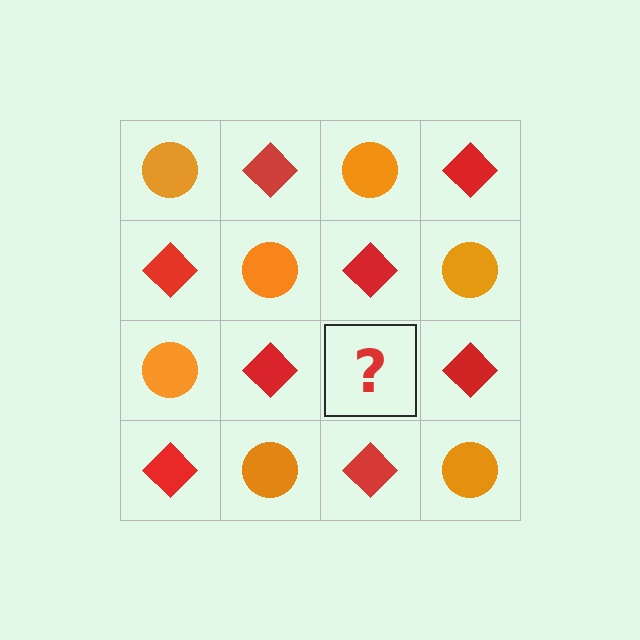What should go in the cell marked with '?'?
The missing cell should contain an orange circle.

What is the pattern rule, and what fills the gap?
The rule is that it alternates orange circle and red diamond in a checkerboard pattern. The gap should be filled with an orange circle.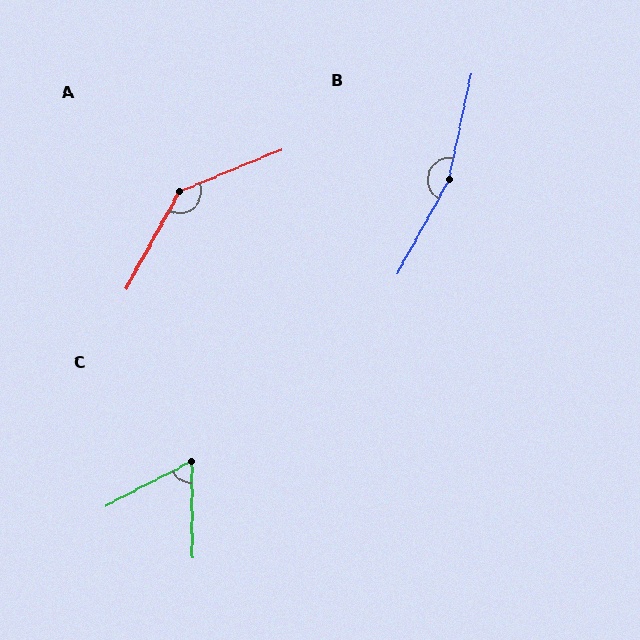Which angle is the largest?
B, at approximately 163 degrees.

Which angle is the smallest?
C, at approximately 63 degrees.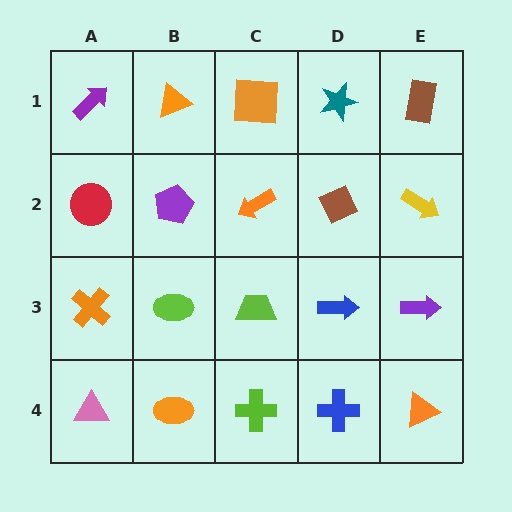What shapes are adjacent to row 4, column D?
A blue arrow (row 3, column D), a lime cross (row 4, column C), an orange triangle (row 4, column E).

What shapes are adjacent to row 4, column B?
A lime ellipse (row 3, column B), a pink triangle (row 4, column A), a lime cross (row 4, column C).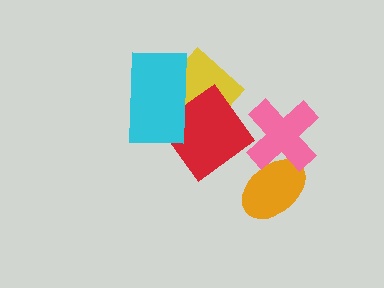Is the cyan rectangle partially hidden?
No, no other shape covers it.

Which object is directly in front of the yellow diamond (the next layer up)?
The red diamond is directly in front of the yellow diamond.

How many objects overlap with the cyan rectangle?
2 objects overlap with the cyan rectangle.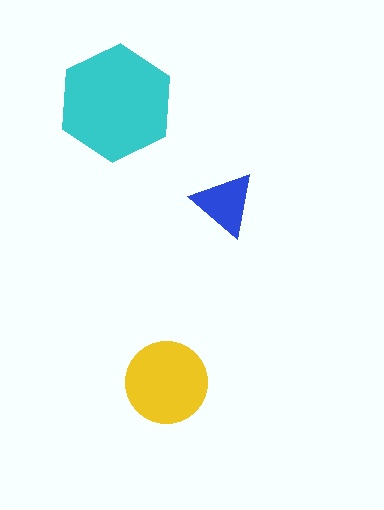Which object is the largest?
The cyan hexagon.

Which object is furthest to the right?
The blue triangle is rightmost.